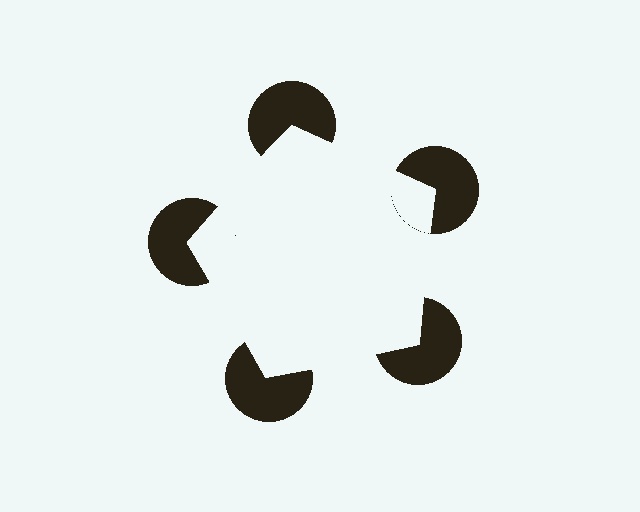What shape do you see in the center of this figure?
An illusory pentagon — its edges are inferred from the aligned wedge cuts in the pac-man discs, not physically drawn.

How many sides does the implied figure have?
5 sides.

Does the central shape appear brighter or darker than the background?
It typically appears slightly brighter than the background, even though no actual brightness change is drawn.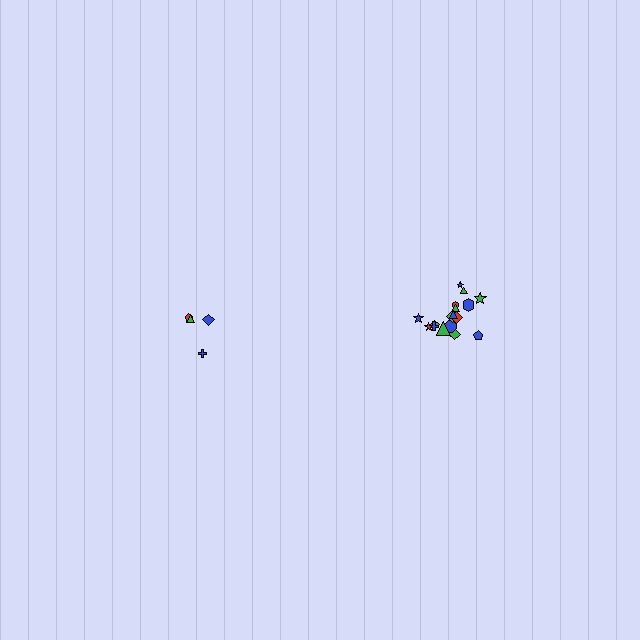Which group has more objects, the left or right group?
The right group.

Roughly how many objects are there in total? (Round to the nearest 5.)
Roughly 20 objects in total.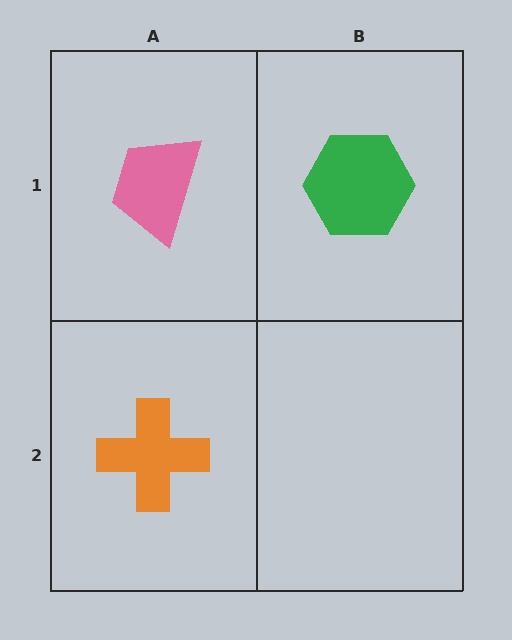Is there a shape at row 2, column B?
No, that cell is empty.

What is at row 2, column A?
An orange cross.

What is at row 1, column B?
A green hexagon.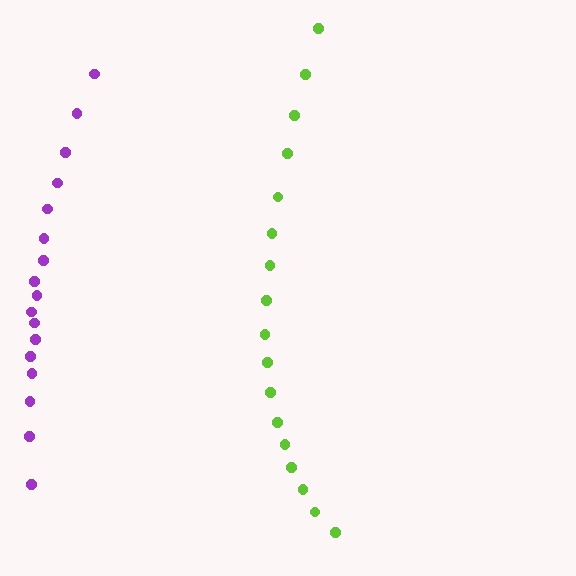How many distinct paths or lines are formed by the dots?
There are 2 distinct paths.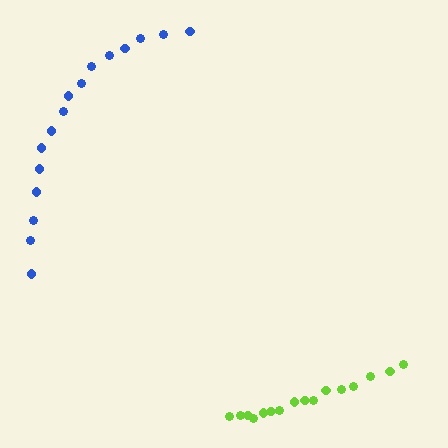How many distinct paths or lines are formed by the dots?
There are 2 distinct paths.